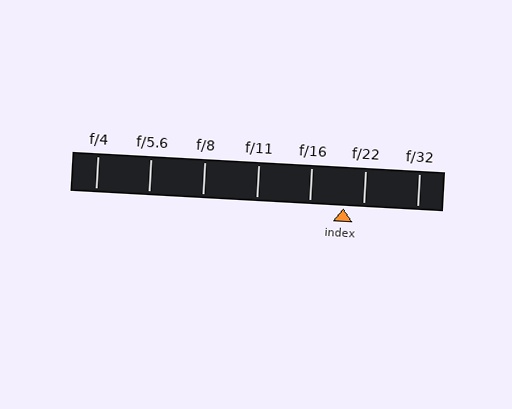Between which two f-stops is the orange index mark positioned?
The index mark is between f/16 and f/22.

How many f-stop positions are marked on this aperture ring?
There are 7 f-stop positions marked.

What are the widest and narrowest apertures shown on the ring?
The widest aperture shown is f/4 and the narrowest is f/32.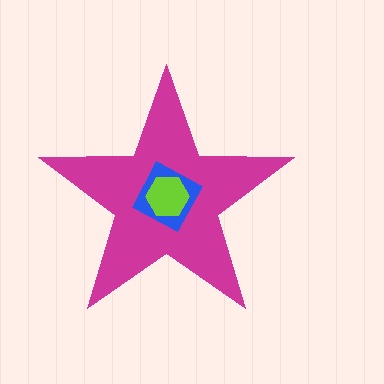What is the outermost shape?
The magenta star.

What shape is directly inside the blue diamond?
The lime hexagon.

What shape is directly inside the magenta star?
The blue diamond.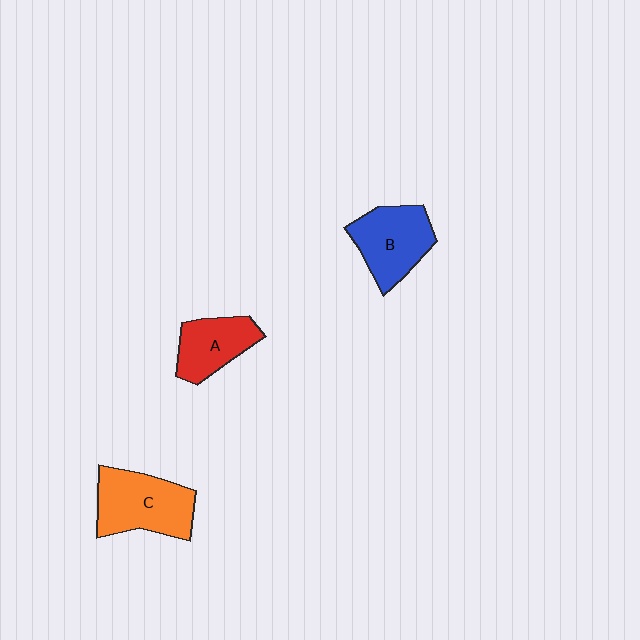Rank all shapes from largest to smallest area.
From largest to smallest: C (orange), B (blue), A (red).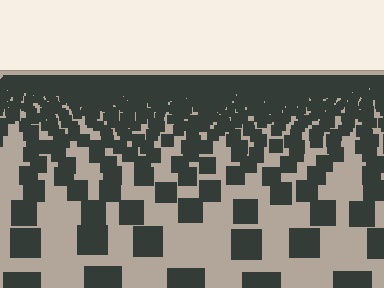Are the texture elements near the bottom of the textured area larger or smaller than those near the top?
Larger. Near the bottom, elements are closer to the viewer and appear at a bigger on-screen size.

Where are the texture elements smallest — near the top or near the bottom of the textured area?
Near the top.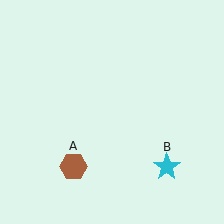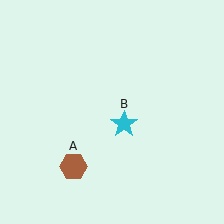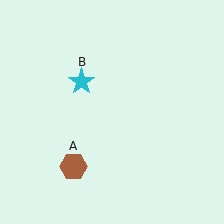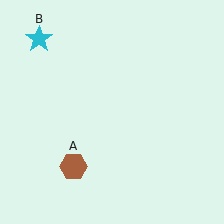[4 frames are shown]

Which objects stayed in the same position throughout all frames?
Brown hexagon (object A) remained stationary.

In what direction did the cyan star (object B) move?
The cyan star (object B) moved up and to the left.